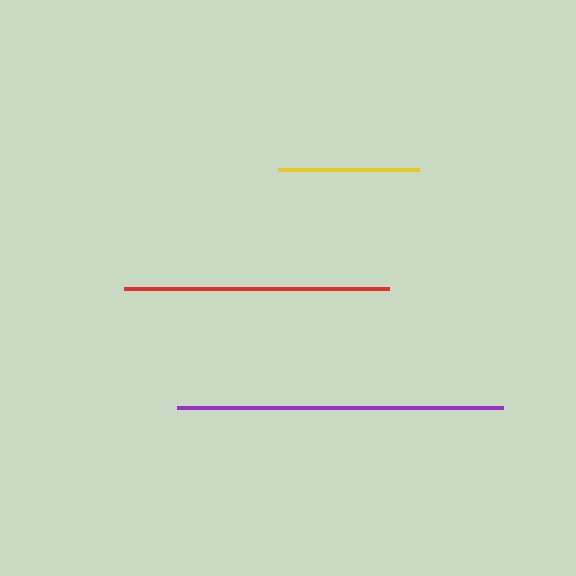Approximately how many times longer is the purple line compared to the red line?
The purple line is approximately 1.2 times the length of the red line.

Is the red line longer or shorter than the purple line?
The purple line is longer than the red line.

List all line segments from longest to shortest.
From longest to shortest: purple, red, yellow.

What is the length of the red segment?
The red segment is approximately 265 pixels long.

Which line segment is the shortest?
The yellow line is the shortest at approximately 142 pixels.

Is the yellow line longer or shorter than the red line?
The red line is longer than the yellow line.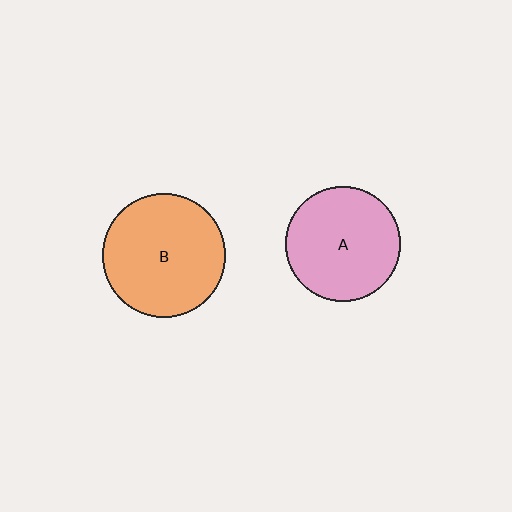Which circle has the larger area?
Circle B (orange).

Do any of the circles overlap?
No, none of the circles overlap.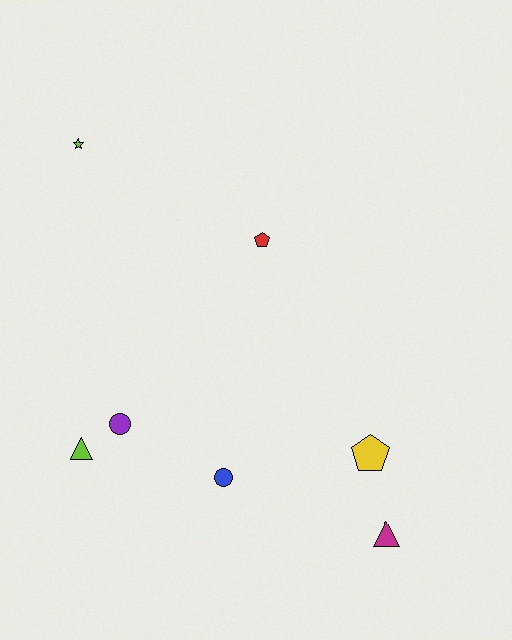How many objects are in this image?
There are 7 objects.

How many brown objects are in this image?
There are no brown objects.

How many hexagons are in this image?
There are no hexagons.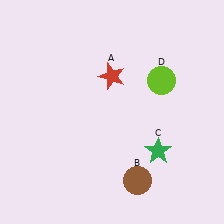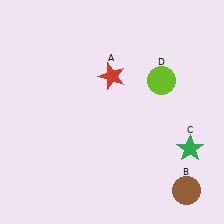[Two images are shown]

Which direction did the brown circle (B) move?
The brown circle (B) moved right.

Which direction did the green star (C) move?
The green star (C) moved right.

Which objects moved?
The objects that moved are: the brown circle (B), the green star (C).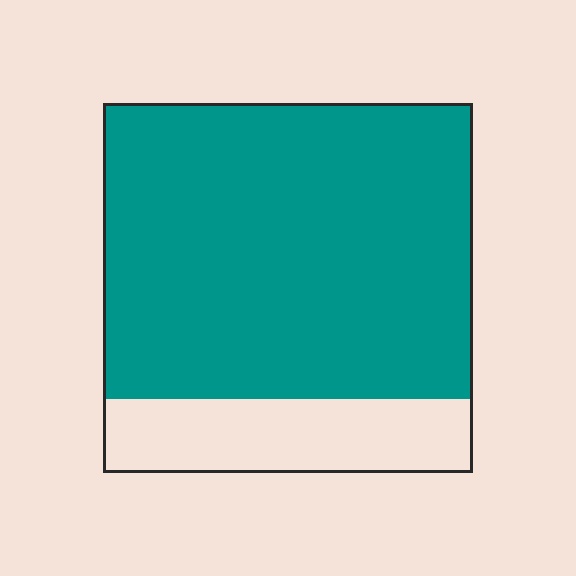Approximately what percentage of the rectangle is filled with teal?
Approximately 80%.